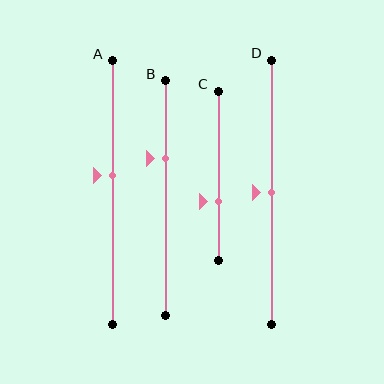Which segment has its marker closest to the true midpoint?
Segment D has its marker closest to the true midpoint.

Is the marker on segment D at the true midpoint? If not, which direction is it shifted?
Yes, the marker on segment D is at the true midpoint.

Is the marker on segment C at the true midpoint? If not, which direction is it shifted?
No, the marker on segment C is shifted downward by about 15% of the segment length.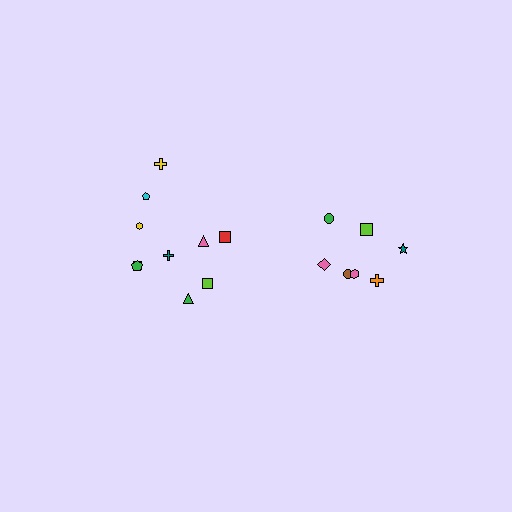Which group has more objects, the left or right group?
The left group.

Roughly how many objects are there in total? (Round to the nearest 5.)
Roughly 15 objects in total.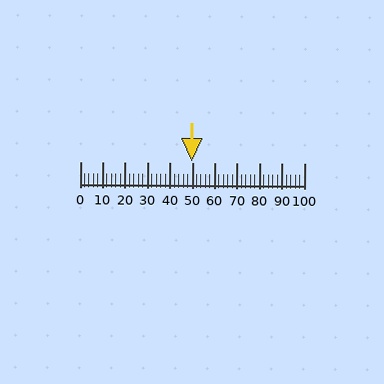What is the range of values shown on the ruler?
The ruler shows values from 0 to 100.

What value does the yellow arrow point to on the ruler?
The yellow arrow points to approximately 50.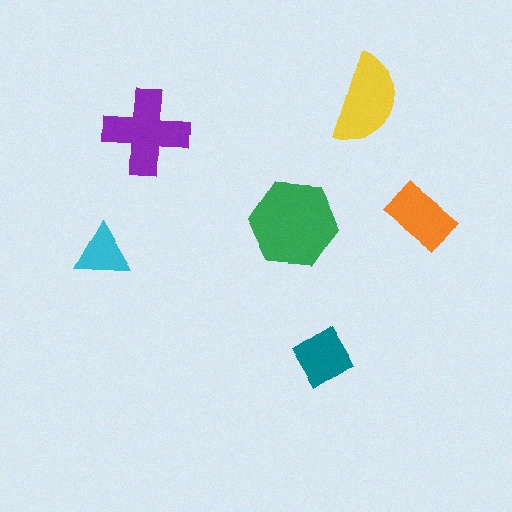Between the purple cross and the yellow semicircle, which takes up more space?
The purple cross.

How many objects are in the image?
There are 6 objects in the image.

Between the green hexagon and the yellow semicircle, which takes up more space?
The green hexagon.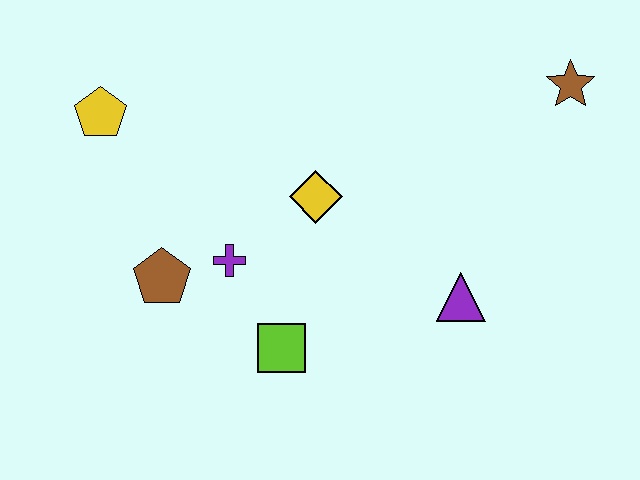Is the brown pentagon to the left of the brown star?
Yes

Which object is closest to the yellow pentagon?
The brown pentagon is closest to the yellow pentagon.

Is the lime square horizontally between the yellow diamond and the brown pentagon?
Yes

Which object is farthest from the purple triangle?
The yellow pentagon is farthest from the purple triangle.